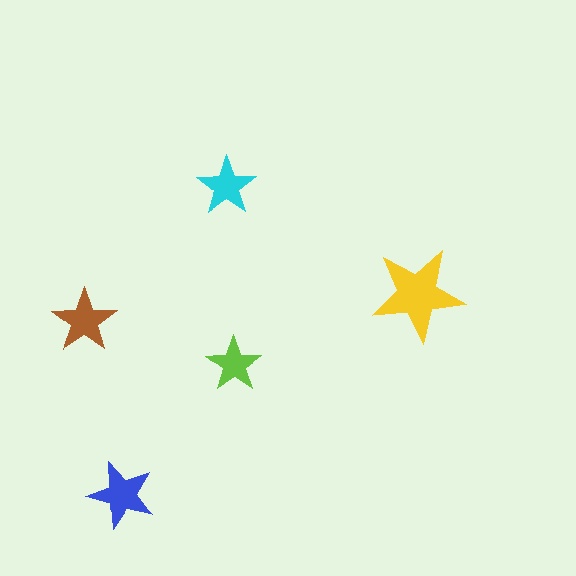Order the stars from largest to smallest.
the yellow one, the blue one, the brown one, the cyan one, the lime one.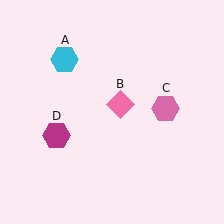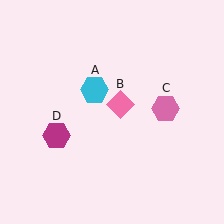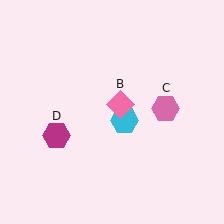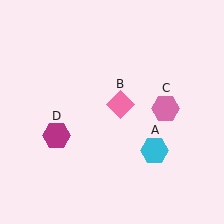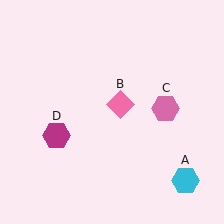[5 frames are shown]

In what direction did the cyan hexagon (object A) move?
The cyan hexagon (object A) moved down and to the right.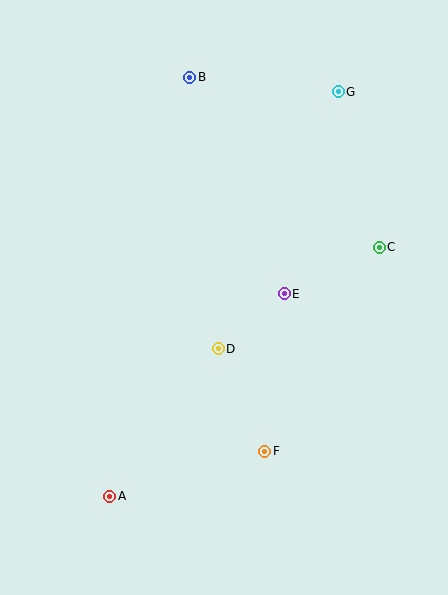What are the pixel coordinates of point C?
Point C is at (379, 247).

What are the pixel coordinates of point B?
Point B is at (190, 77).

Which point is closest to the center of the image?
Point D at (218, 349) is closest to the center.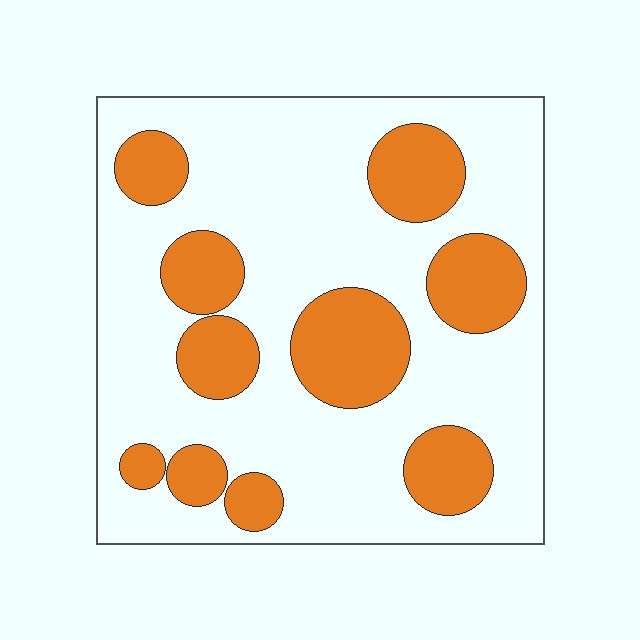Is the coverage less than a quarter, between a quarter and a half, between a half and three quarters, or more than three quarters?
Between a quarter and a half.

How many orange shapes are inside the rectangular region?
10.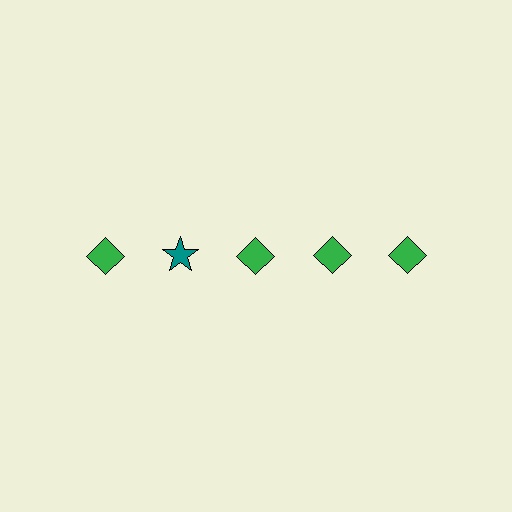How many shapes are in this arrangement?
There are 5 shapes arranged in a grid pattern.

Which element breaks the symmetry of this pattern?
The teal star in the top row, second from left column breaks the symmetry. All other shapes are green diamonds.